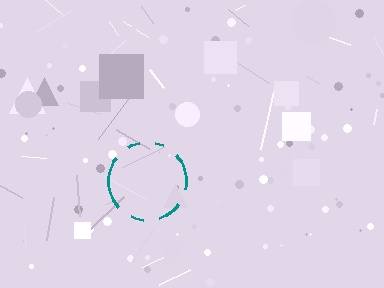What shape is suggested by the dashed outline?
The dashed outline suggests a circle.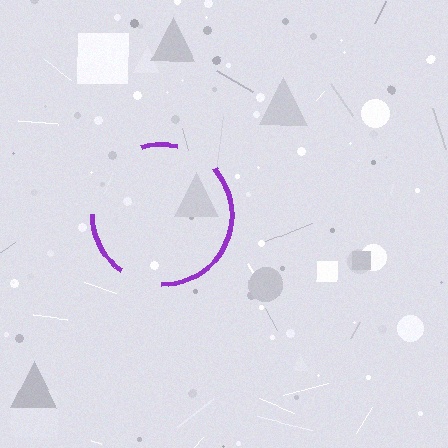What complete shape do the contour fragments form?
The contour fragments form a circle.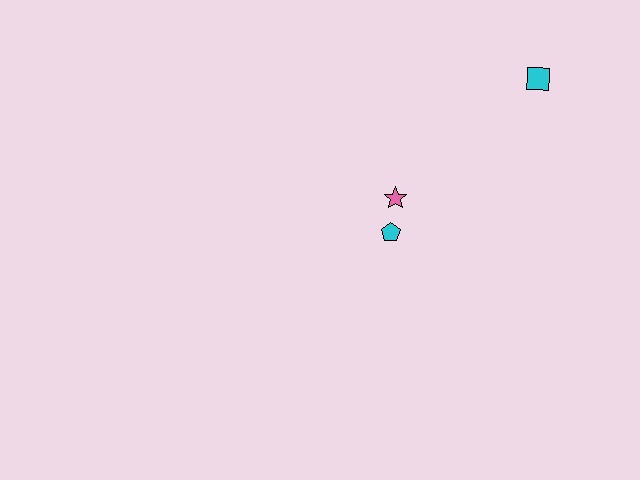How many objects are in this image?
There are 3 objects.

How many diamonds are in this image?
There are no diamonds.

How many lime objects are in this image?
There are no lime objects.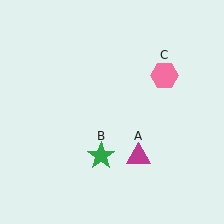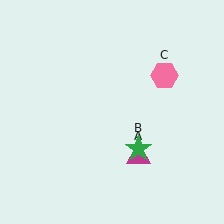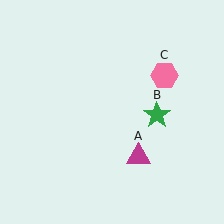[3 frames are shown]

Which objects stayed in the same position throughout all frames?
Magenta triangle (object A) and pink hexagon (object C) remained stationary.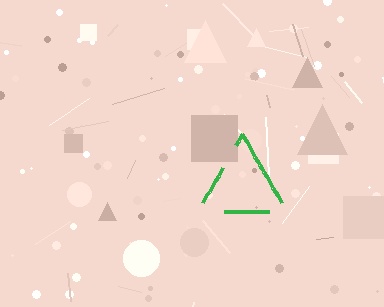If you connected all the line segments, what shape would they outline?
They would outline a triangle.